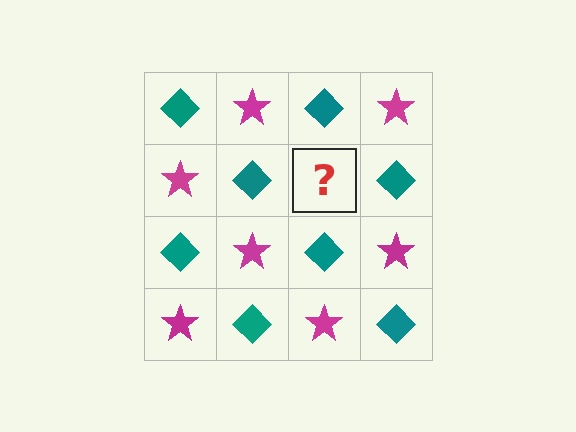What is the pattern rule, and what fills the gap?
The rule is that it alternates teal diamond and magenta star in a checkerboard pattern. The gap should be filled with a magenta star.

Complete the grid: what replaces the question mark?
The question mark should be replaced with a magenta star.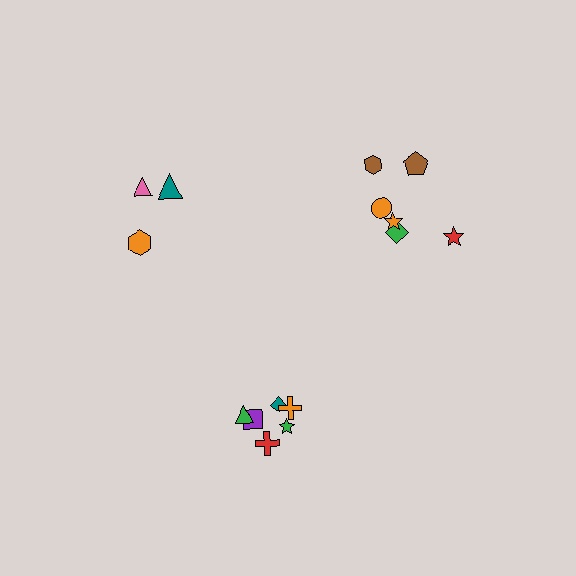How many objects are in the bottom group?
There are 6 objects.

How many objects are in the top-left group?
There are 3 objects.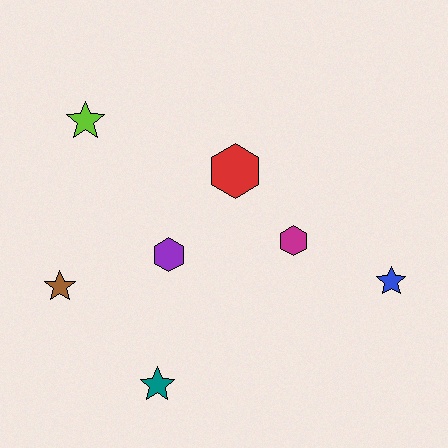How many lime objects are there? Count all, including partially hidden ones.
There is 1 lime object.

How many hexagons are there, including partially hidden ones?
There are 3 hexagons.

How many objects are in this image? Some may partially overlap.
There are 7 objects.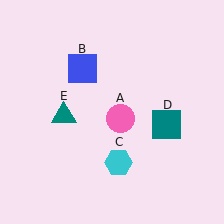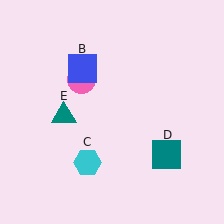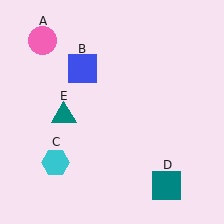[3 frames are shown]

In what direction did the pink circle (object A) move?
The pink circle (object A) moved up and to the left.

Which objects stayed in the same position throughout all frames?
Blue square (object B) and teal triangle (object E) remained stationary.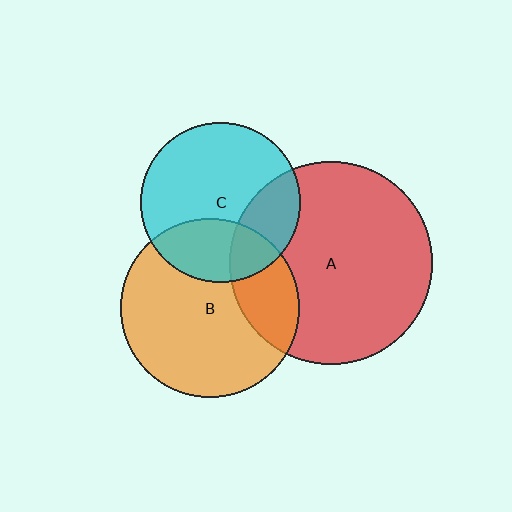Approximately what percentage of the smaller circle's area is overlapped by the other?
Approximately 25%.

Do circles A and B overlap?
Yes.